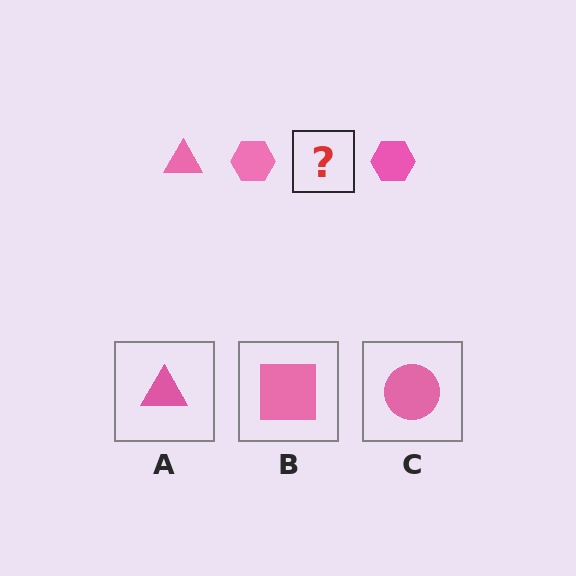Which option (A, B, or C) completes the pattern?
A.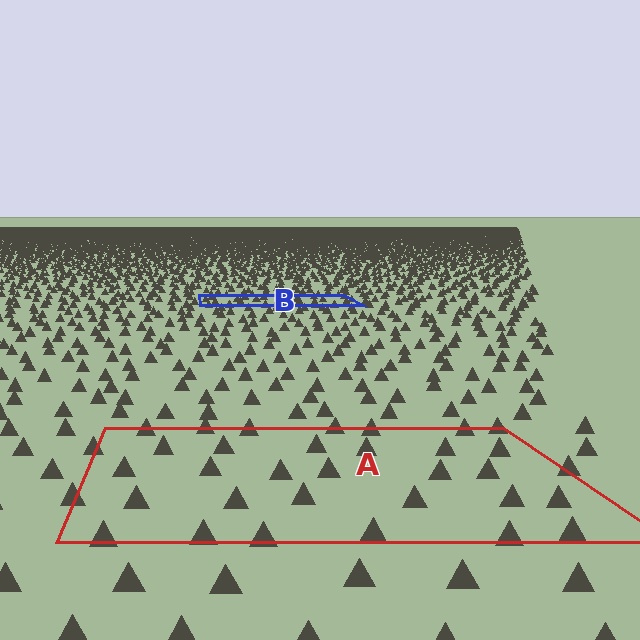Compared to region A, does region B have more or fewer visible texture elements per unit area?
Region B has more texture elements per unit area — they are packed more densely because it is farther away.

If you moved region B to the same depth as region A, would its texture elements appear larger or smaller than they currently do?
They would appear larger. At a closer depth, the same texture elements are projected at a bigger on-screen size.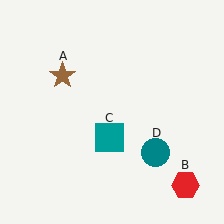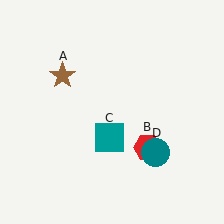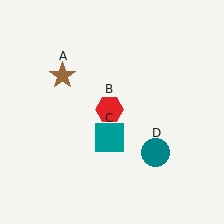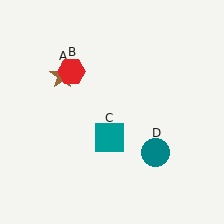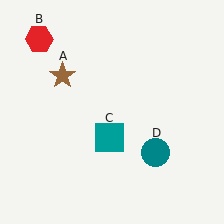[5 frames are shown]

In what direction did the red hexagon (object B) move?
The red hexagon (object B) moved up and to the left.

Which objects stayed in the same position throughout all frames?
Brown star (object A) and teal square (object C) and teal circle (object D) remained stationary.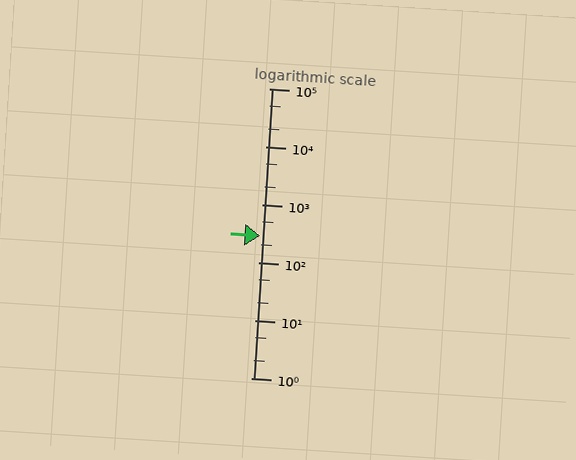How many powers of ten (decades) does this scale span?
The scale spans 5 decades, from 1 to 100000.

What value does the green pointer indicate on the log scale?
The pointer indicates approximately 290.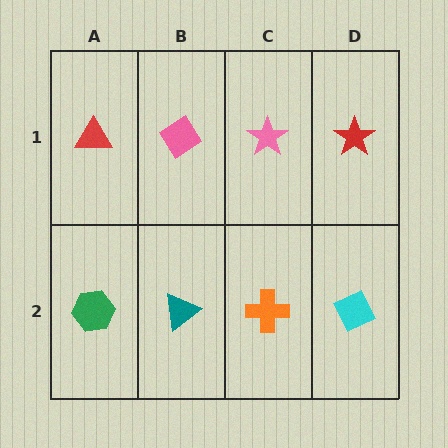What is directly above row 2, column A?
A red triangle.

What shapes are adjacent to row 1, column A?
A green hexagon (row 2, column A), a pink diamond (row 1, column B).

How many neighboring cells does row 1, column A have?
2.